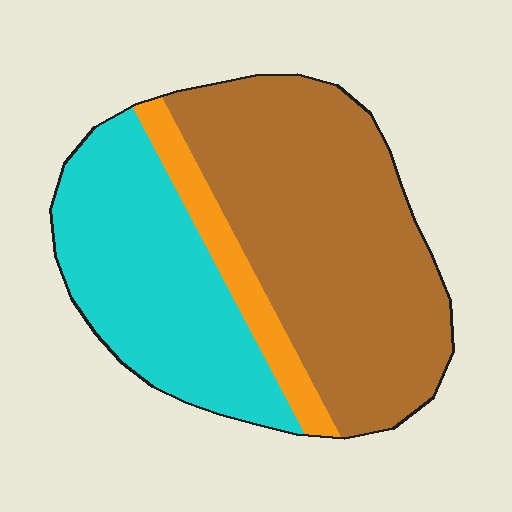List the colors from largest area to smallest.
From largest to smallest: brown, cyan, orange.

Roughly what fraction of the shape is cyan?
Cyan takes up about three eighths (3/8) of the shape.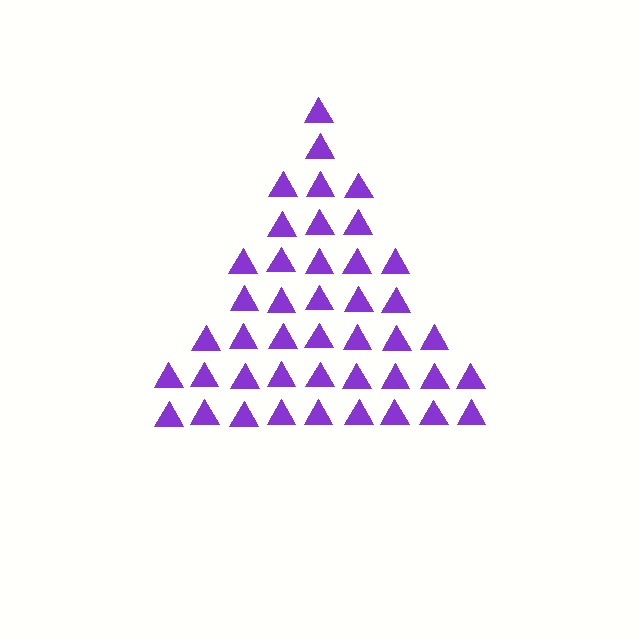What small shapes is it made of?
It is made of small triangles.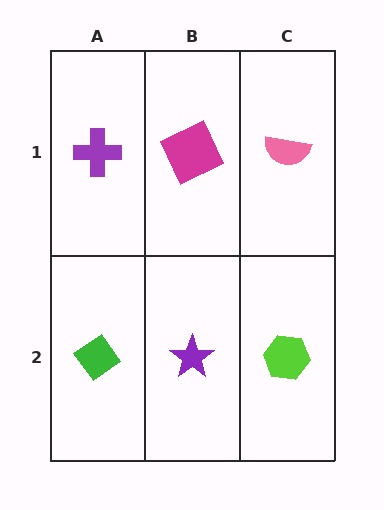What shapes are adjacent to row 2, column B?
A magenta square (row 1, column B), a green diamond (row 2, column A), a lime hexagon (row 2, column C).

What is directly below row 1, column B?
A purple star.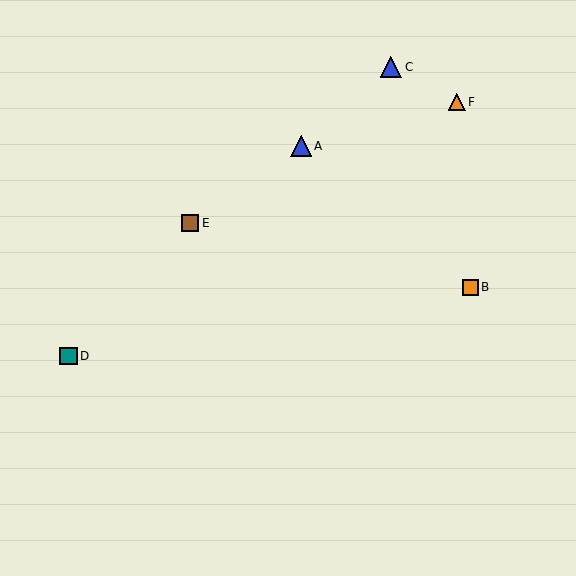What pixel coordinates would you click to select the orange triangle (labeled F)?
Click at (457, 102) to select the orange triangle F.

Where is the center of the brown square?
The center of the brown square is at (190, 223).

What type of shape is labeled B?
Shape B is an orange square.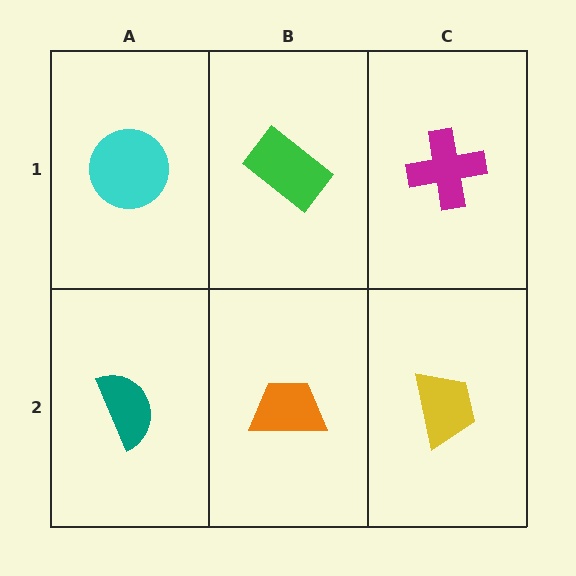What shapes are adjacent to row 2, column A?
A cyan circle (row 1, column A), an orange trapezoid (row 2, column B).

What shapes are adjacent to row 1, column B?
An orange trapezoid (row 2, column B), a cyan circle (row 1, column A), a magenta cross (row 1, column C).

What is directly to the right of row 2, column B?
A yellow trapezoid.